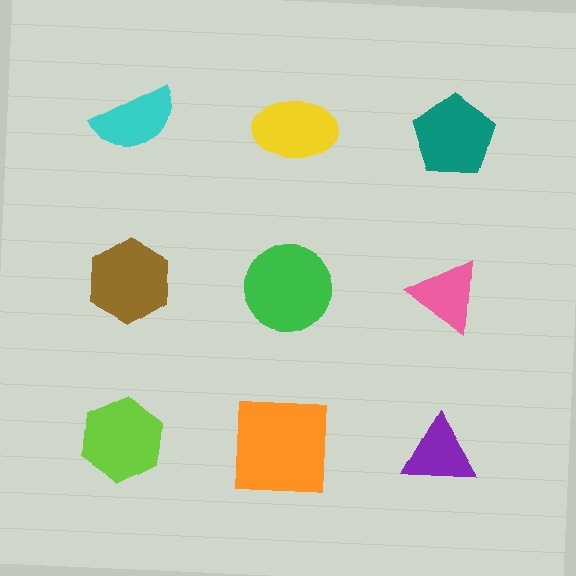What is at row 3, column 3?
A purple triangle.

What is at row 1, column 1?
A cyan semicircle.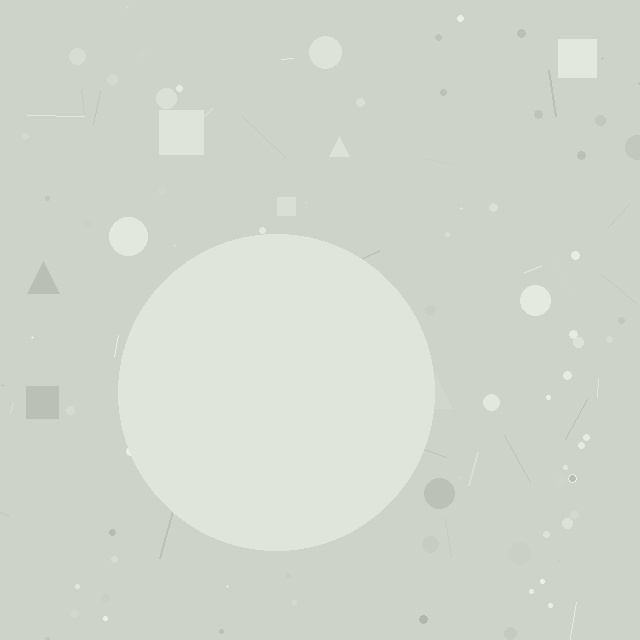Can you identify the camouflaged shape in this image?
The camouflaged shape is a circle.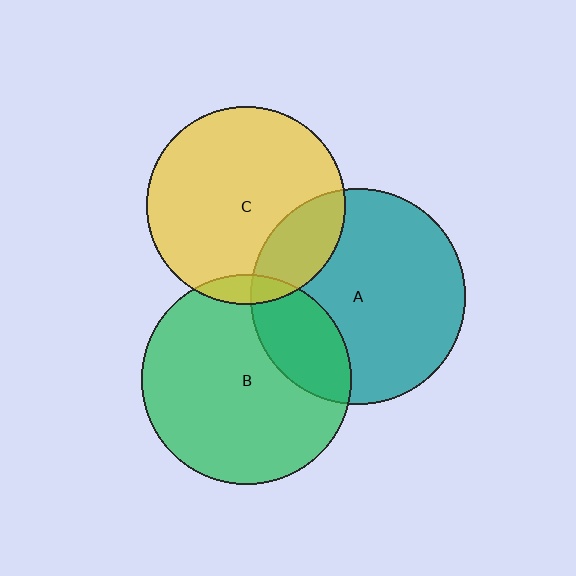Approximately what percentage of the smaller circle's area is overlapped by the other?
Approximately 5%.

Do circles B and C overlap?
Yes.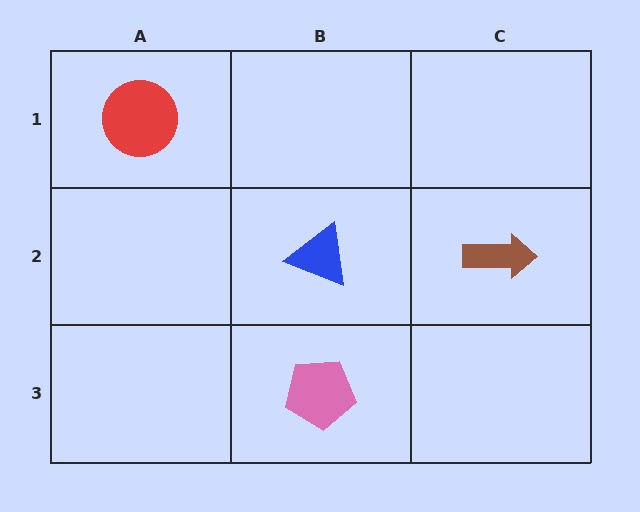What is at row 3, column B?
A pink pentagon.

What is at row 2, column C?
A brown arrow.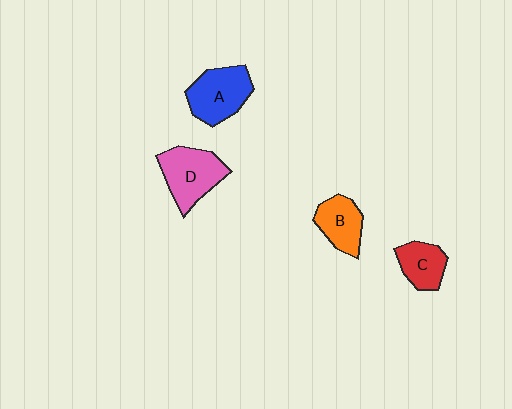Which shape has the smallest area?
Shape C (red).